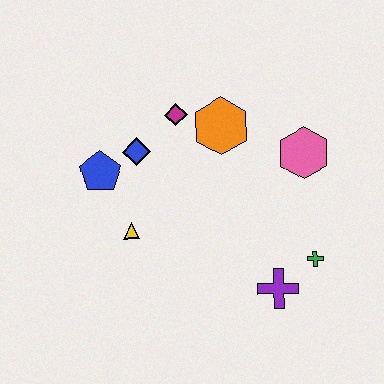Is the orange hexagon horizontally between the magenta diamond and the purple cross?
Yes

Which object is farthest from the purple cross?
The blue pentagon is farthest from the purple cross.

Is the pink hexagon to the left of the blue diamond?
No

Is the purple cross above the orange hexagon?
No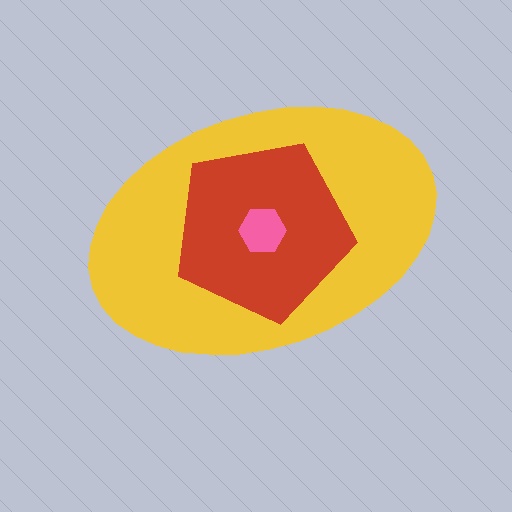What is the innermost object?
The pink hexagon.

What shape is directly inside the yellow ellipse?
The red pentagon.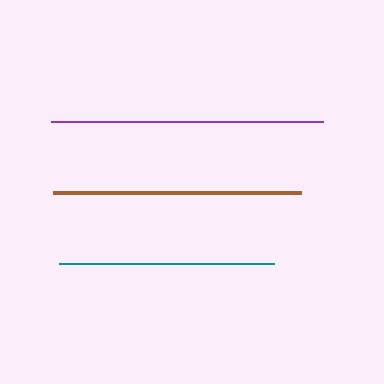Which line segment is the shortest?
The teal line is the shortest at approximately 215 pixels.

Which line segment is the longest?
The purple line is the longest at approximately 271 pixels.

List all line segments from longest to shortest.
From longest to shortest: purple, brown, teal.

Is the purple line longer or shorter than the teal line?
The purple line is longer than the teal line.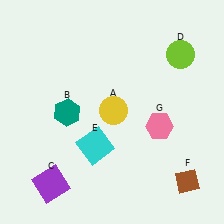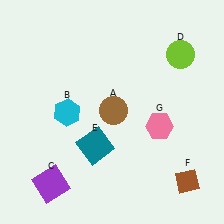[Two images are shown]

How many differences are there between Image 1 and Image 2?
There are 3 differences between the two images.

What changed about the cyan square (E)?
In Image 1, E is cyan. In Image 2, it changed to teal.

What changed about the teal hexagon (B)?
In Image 1, B is teal. In Image 2, it changed to cyan.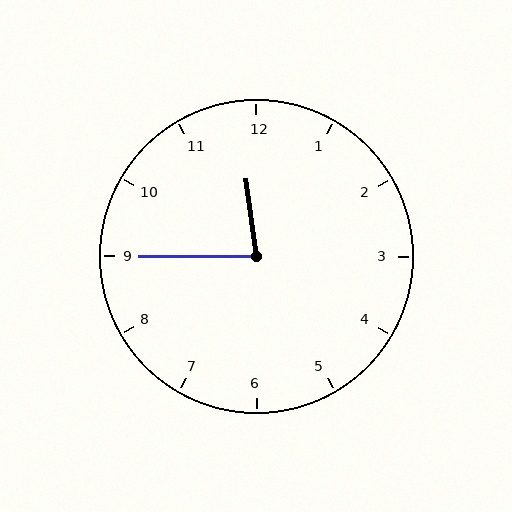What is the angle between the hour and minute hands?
Approximately 82 degrees.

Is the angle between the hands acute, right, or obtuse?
It is acute.